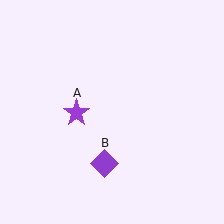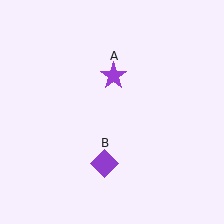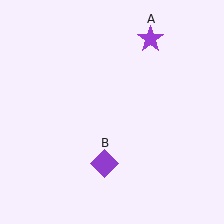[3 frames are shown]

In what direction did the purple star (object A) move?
The purple star (object A) moved up and to the right.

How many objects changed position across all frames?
1 object changed position: purple star (object A).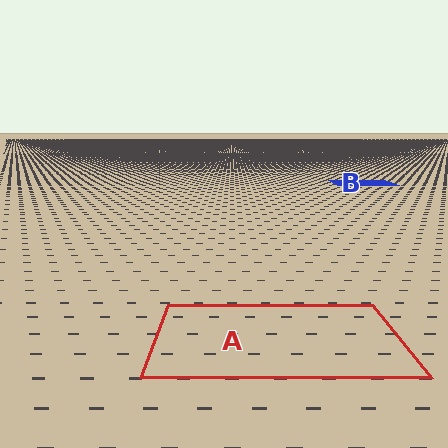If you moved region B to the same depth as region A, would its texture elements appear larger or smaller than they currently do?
They would appear larger. At a closer depth, the same texture elements are projected at a bigger on-screen size.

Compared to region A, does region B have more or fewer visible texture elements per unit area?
Region B has more texture elements per unit area — they are packed more densely because it is farther away.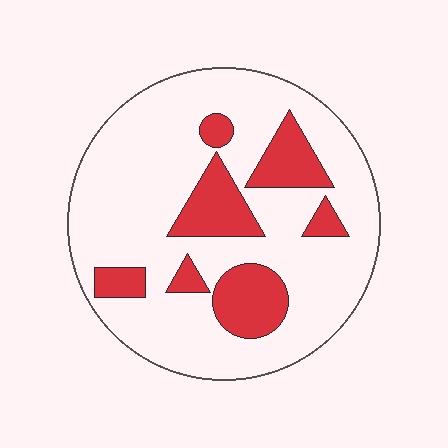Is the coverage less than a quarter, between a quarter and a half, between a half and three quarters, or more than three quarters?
Less than a quarter.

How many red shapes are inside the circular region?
7.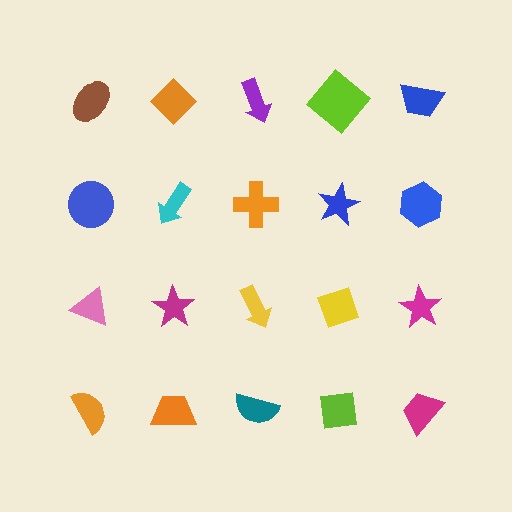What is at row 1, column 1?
A brown ellipse.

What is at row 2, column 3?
An orange cross.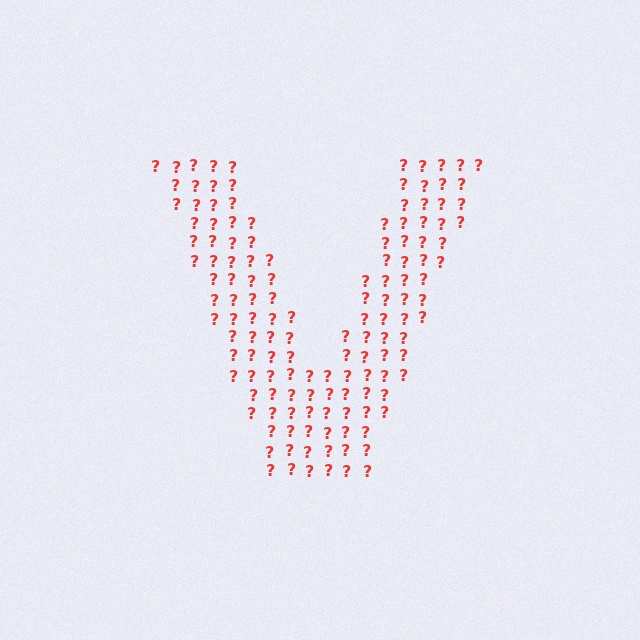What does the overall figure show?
The overall figure shows the letter V.